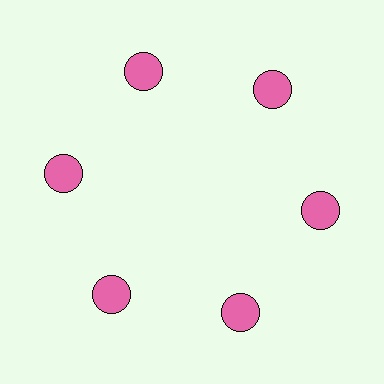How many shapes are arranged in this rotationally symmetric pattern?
There are 6 shapes, arranged in 6 groups of 1.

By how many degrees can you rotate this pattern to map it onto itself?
The pattern maps onto itself every 60 degrees of rotation.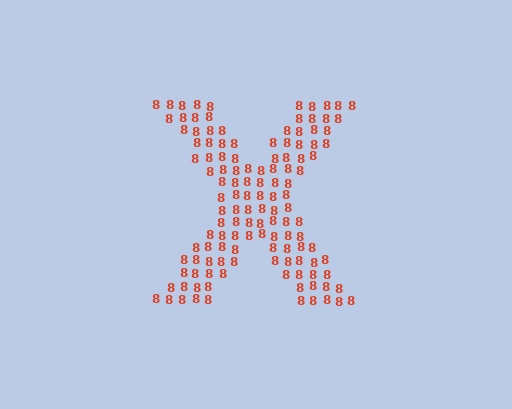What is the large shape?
The large shape is the letter X.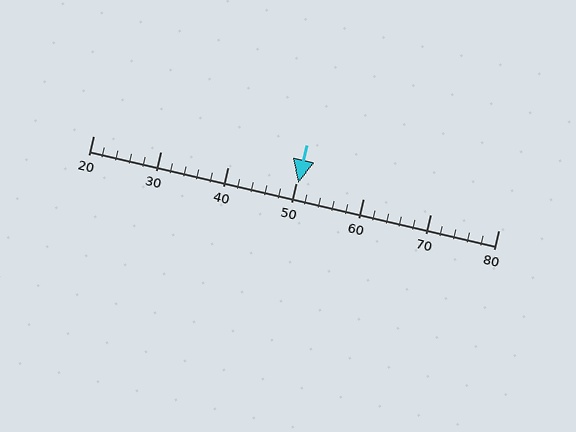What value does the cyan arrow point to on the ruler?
The cyan arrow points to approximately 50.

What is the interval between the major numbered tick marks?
The major tick marks are spaced 10 units apart.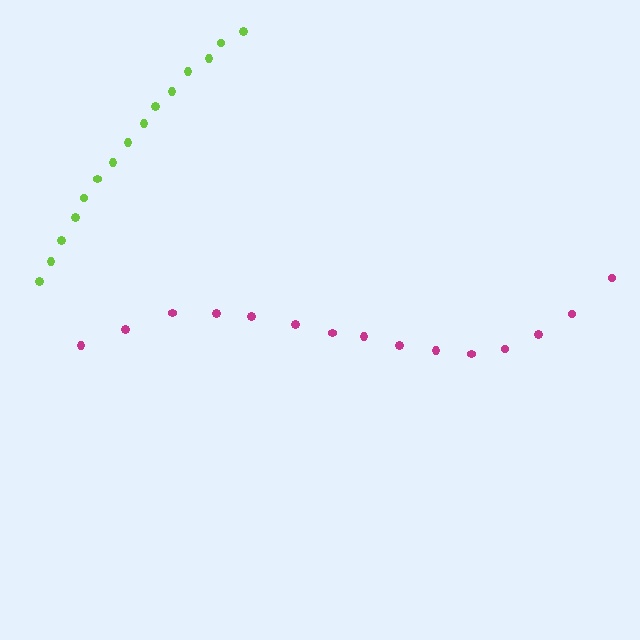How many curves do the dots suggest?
There are 2 distinct paths.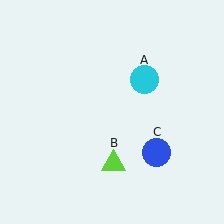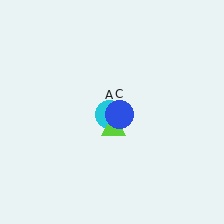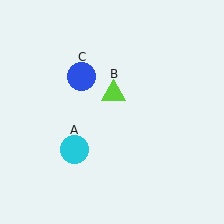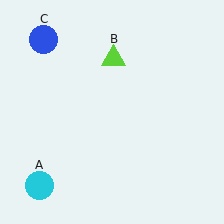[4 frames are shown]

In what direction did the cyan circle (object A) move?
The cyan circle (object A) moved down and to the left.